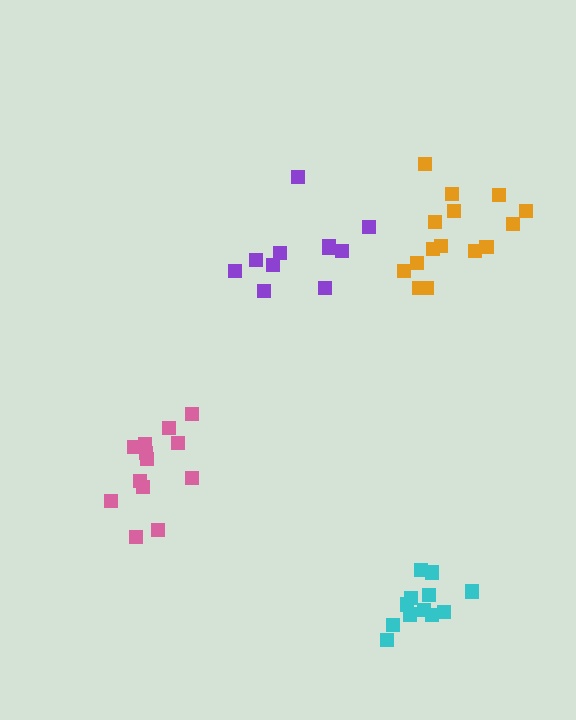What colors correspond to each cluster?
The clusters are colored: orange, purple, cyan, pink.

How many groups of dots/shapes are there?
There are 4 groups.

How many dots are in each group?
Group 1: 15 dots, Group 2: 11 dots, Group 3: 12 dots, Group 4: 13 dots (51 total).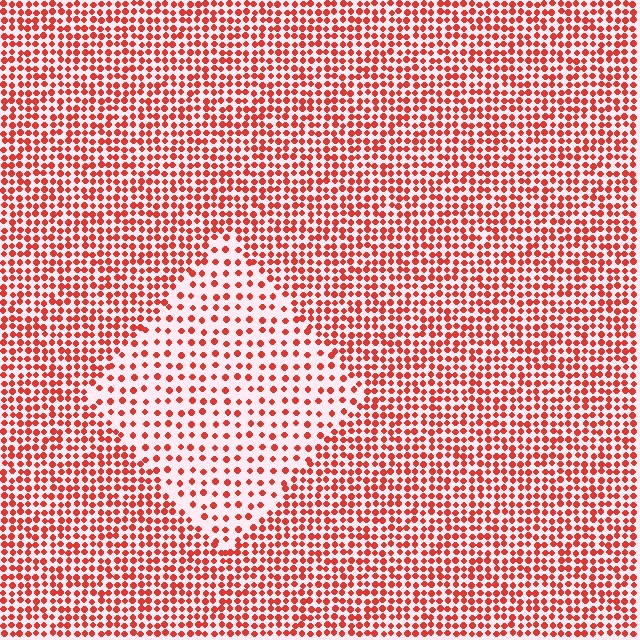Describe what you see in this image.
The image contains small red elements arranged at two different densities. A diamond-shaped region is visible where the elements are less densely packed than the surrounding area.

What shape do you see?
I see a diamond.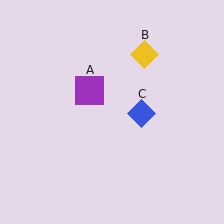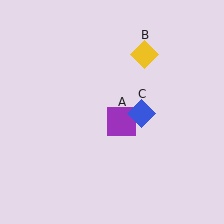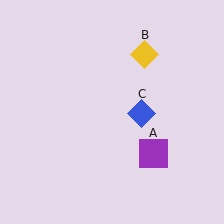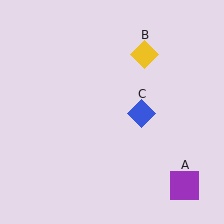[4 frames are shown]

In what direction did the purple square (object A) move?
The purple square (object A) moved down and to the right.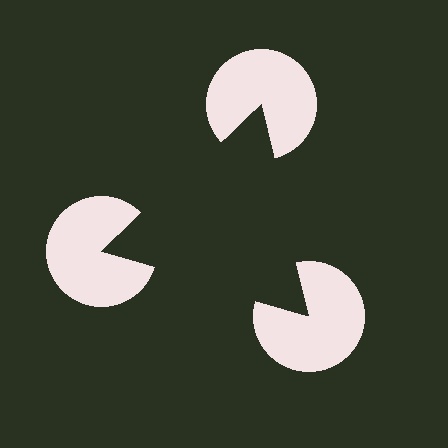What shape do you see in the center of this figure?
An illusory triangle — its edges are inferred from the aligned wedge cuts in the pac-man discs, not physically drawn.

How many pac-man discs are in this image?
There are 3 — one at each vertex of the illusory triangle.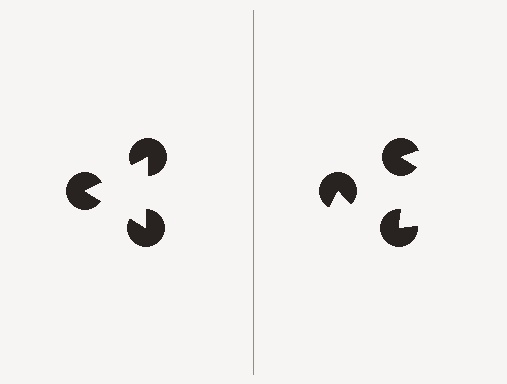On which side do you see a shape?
An illusory triangle appears on the left side. On the right side the wedge cuts are rotated, so no coherent shape forms.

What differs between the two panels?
The pac-man discs are positioned identically on both sides; only the wedge orientations differ. On the left they align to a triangle; on the right they are misaligned.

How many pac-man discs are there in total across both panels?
6 — 3 on each side.